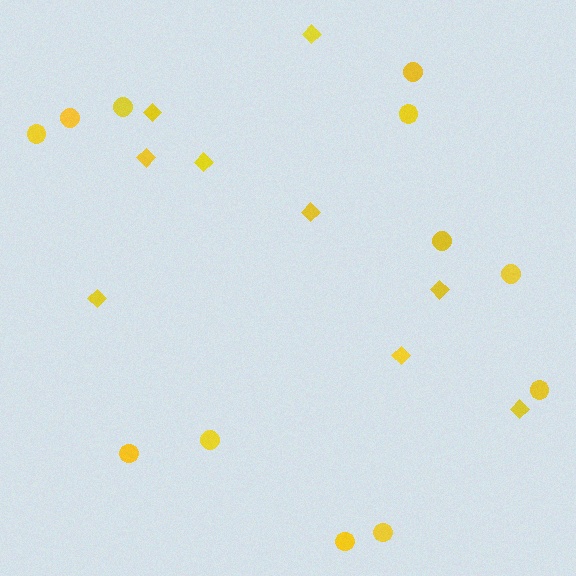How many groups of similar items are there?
There are 2 groups: one group of circles (12) and one group of diamonds (9).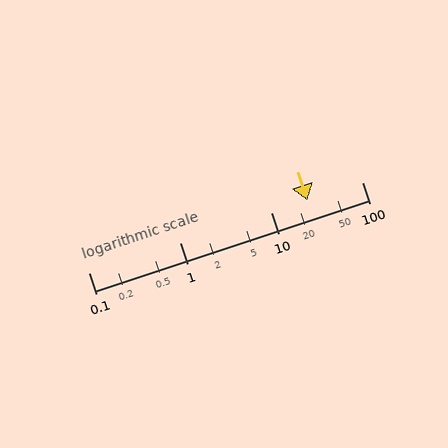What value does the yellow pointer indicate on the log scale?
The pointer indicates approximately 25.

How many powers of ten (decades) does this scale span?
The scale spans 3 decades, from 0.1 to 100.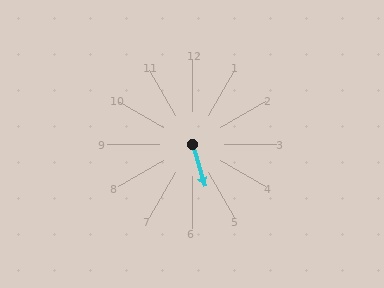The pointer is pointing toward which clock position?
Roughly 5 o'clock.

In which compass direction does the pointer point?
South.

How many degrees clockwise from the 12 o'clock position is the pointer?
Approximately 164 degrees.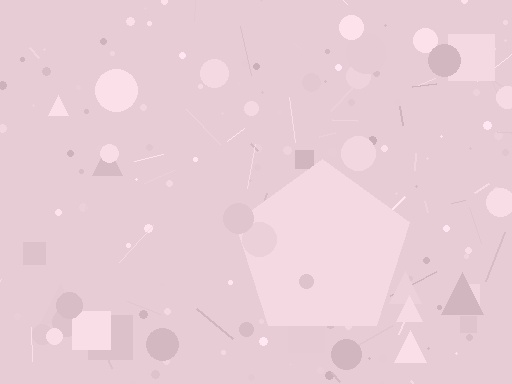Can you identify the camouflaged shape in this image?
The camouflaged shape is a pentagon.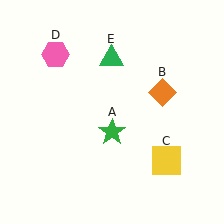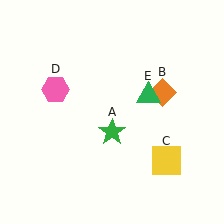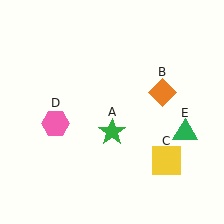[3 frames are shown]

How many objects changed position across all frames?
2 objects changed position: pink hexagon (object D), green triangle (object E).